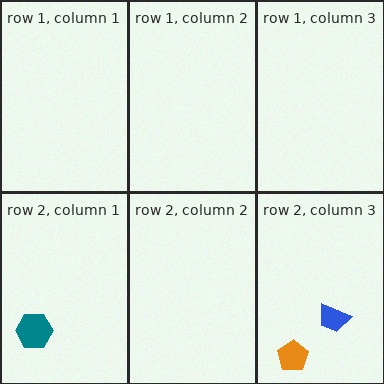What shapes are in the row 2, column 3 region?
The blue trapezoid, the orange pentagon.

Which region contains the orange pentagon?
The row 2, column 3 region.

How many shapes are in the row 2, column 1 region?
1.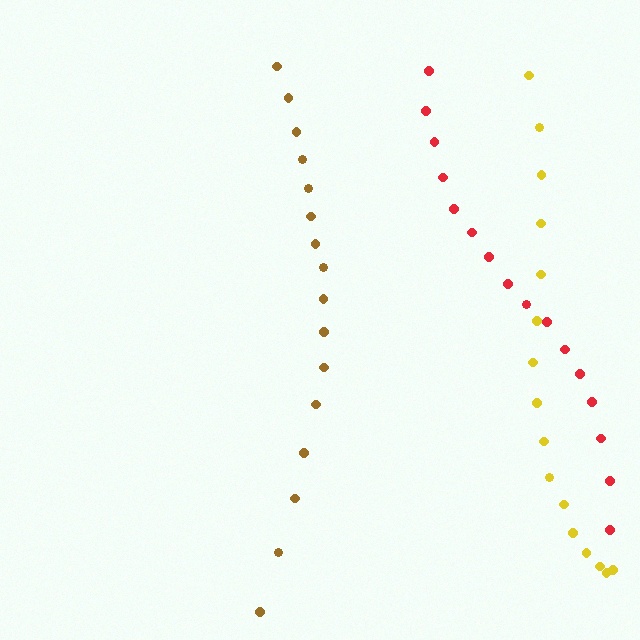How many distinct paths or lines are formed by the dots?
There are 3 distinct paths.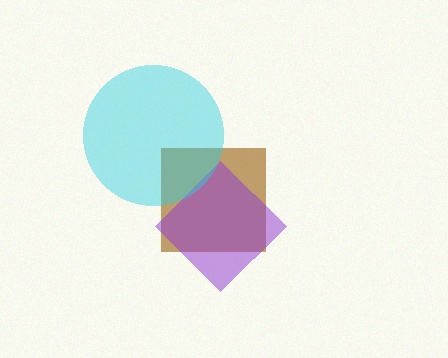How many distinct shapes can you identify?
There are 3 distinct shapes: a brown square, a purple diamond, a cyan circle.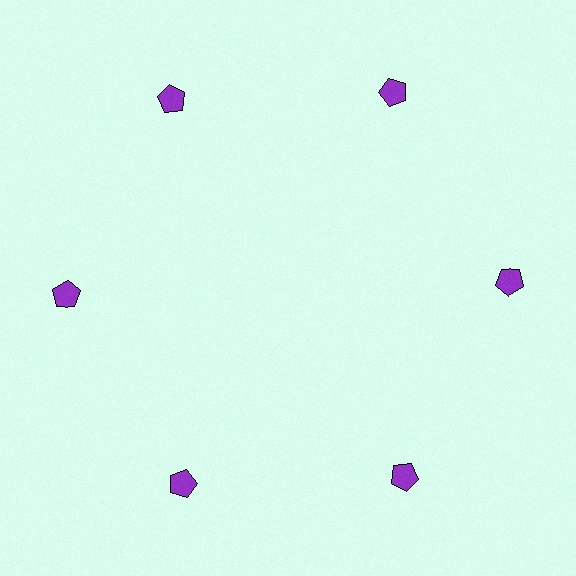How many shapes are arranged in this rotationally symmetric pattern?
There are 6 shapes, arranged in 6 groups of 1.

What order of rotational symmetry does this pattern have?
This pattern has 6-fold rotational symmetry.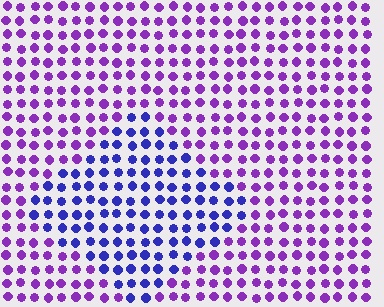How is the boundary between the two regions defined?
The boundary is defined purely by a slight shift in hue (about 41 degrees). Spacing, size, and orientation are identical on both sides.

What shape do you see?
I see a diamond.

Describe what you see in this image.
The image is filled with small purple elements in a uniform arrangement. A diamond-shaped region is visible where the elements are tinted to a slightly different hue, forming a subtle color boundary.